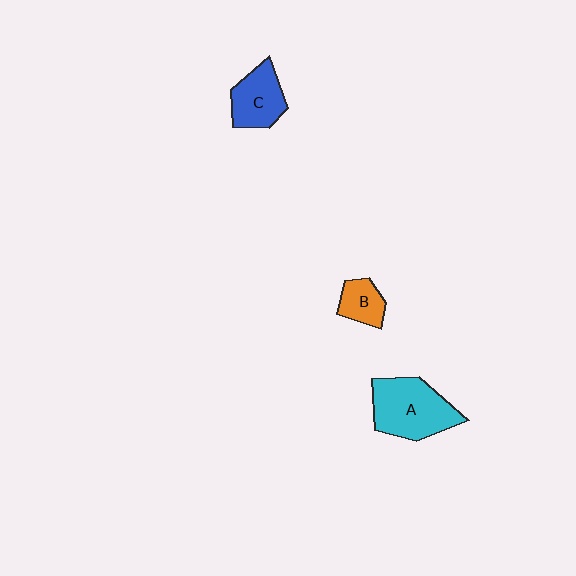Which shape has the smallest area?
Shape B (orange).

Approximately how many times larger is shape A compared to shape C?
Approximately 1.5 times.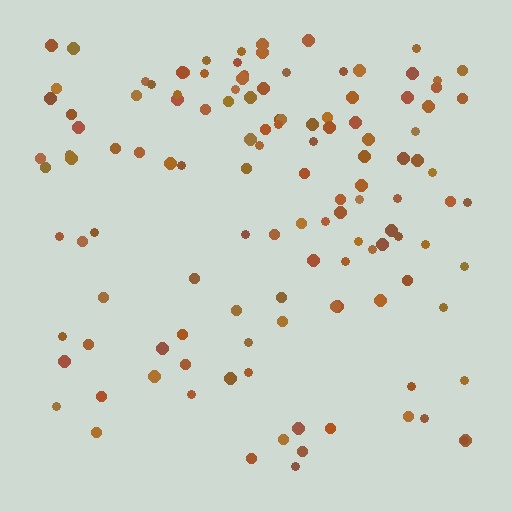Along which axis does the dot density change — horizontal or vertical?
Vertical.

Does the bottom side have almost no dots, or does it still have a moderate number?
Still a moderate number, just noticeably fewer than the top.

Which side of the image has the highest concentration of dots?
The top.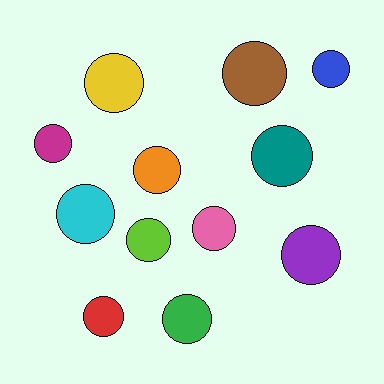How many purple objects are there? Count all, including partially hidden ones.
There is 1 purple object.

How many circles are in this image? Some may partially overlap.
There are 12 circles.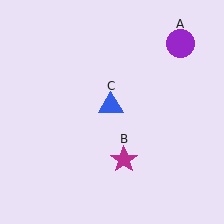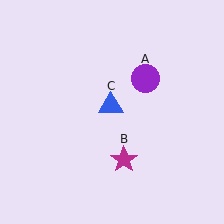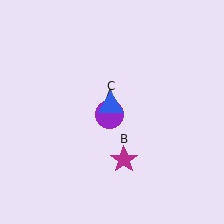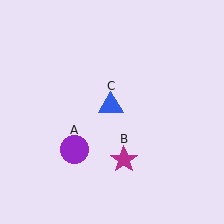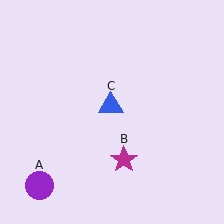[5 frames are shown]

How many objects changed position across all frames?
1 object changed position: purple circle (object A).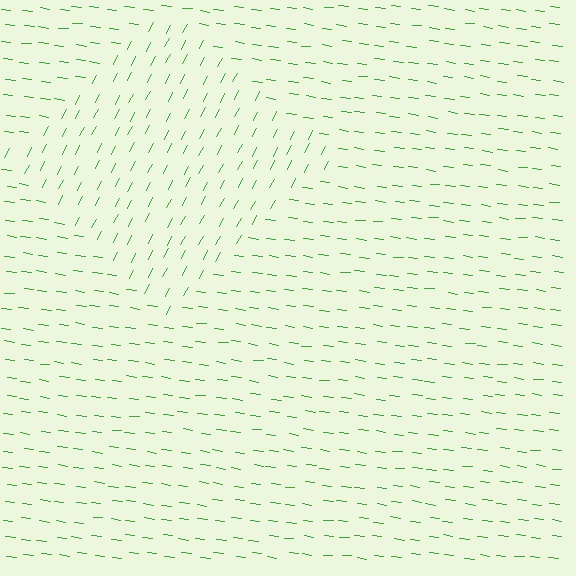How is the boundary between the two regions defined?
The boundary is defined purely by a change in line orientation (approximately 69 degrees difference). All lines are the same color and thickness.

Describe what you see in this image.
The image is filled with small green line segments. A diamond region in the image has lines oriented differently from the surrounding lines, creating a visible texture boundary.